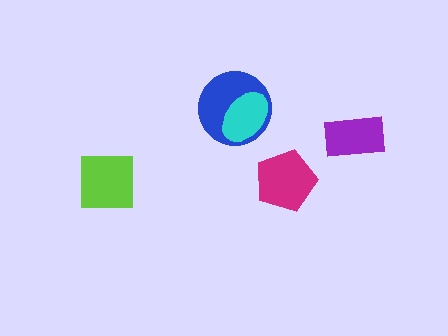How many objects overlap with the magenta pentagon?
0 objects overlap with the magenta pentagon.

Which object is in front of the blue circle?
The cyan ellipse is in front of the blue circle.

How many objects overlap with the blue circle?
1 object overlaps with the blue circle.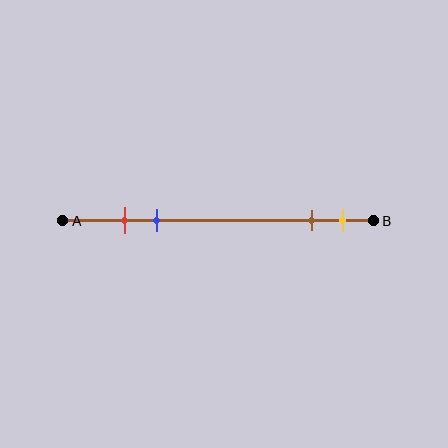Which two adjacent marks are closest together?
The red and blue marks are the closest adjacent pair.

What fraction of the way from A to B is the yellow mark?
The yellow mark is approximately 90% (0.9) of the way from A to B.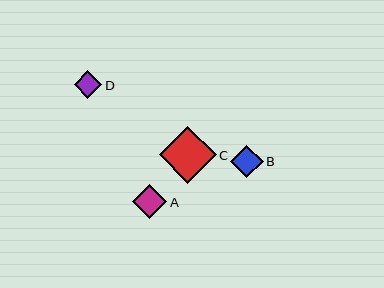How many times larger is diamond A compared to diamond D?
Diamond A is approximately 1.3 times the size of diamond D.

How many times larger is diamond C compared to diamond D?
Diamond C is approximately 2.1 times the size of diamond D.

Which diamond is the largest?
Diamond C is the largest with a size of approximately 56 pixels.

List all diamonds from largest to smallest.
From largest to smallest: C, A, B, D.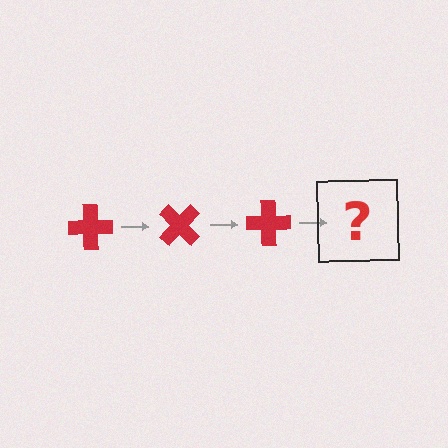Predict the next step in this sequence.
The next step is a red cross rotated 135 degrees.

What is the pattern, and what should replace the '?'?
The pattern is that the cross rotates 45 degrees each step. The '?' should be a red cross rotated 135 degrees.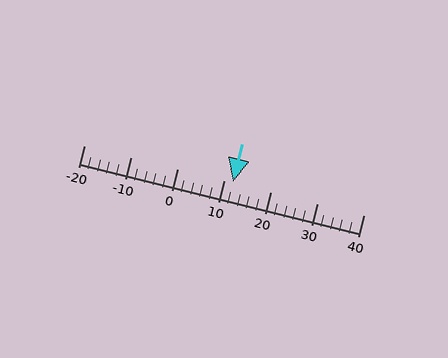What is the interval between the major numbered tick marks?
The major tick marks are spaced 10 units apart.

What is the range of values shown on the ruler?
The ruler shows values from -20 to 40.